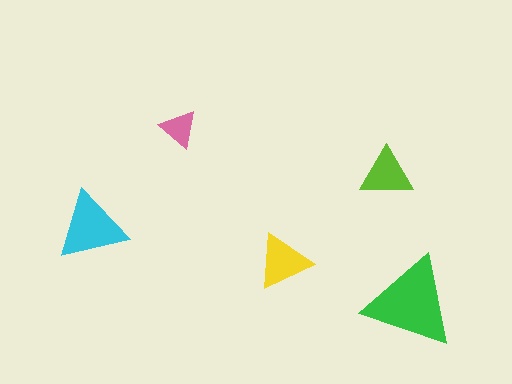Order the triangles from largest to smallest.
the green one, the cyan one, the yellow one, the lime one, the pink one.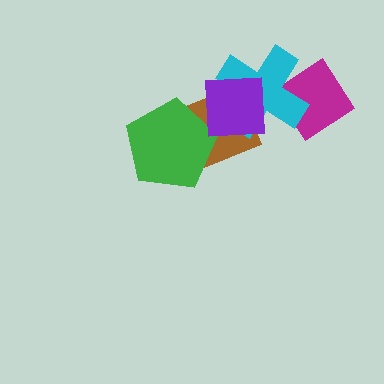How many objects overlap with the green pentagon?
2 objects overlap with the green pentagon.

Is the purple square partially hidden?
No, no other shape covers it.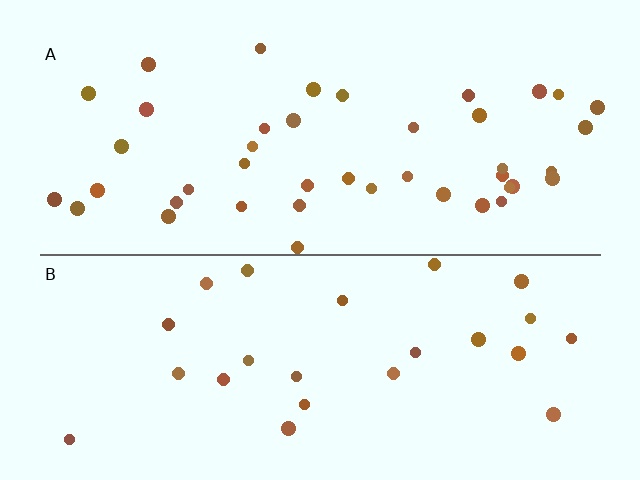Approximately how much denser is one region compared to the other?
Approximately 1.7× — region A over region B.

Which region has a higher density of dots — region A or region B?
A (the top).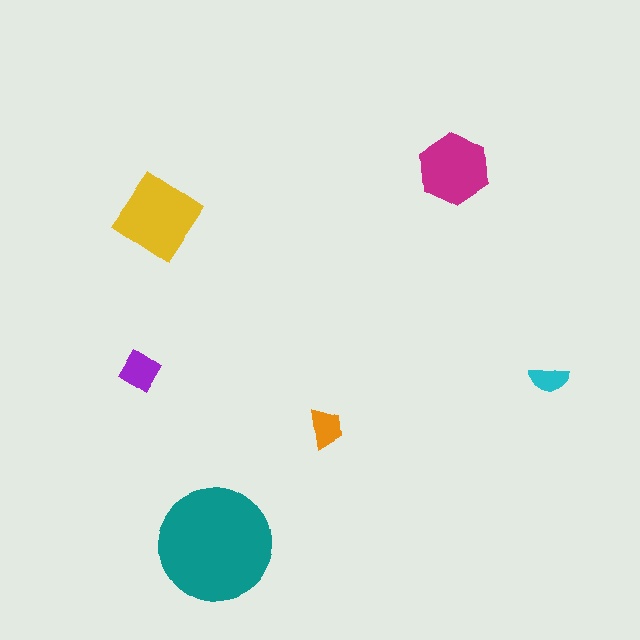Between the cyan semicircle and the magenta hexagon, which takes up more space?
The magenta hexagon.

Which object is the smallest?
The cyan semicircle.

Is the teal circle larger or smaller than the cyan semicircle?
Larger.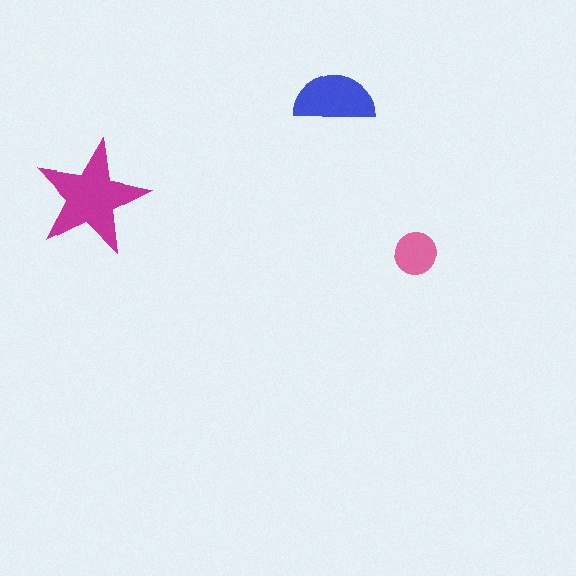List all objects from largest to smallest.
The magenta star, the blue semicircle, the pink circle.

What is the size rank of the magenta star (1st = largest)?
1st.